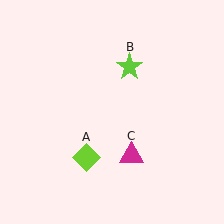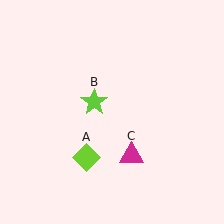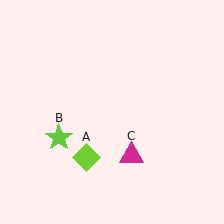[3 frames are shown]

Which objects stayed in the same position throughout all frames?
Lime diamond (object A) and magenta triangle (object C) remained stationary.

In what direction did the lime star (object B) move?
The lime star (object B) moved down and to the left.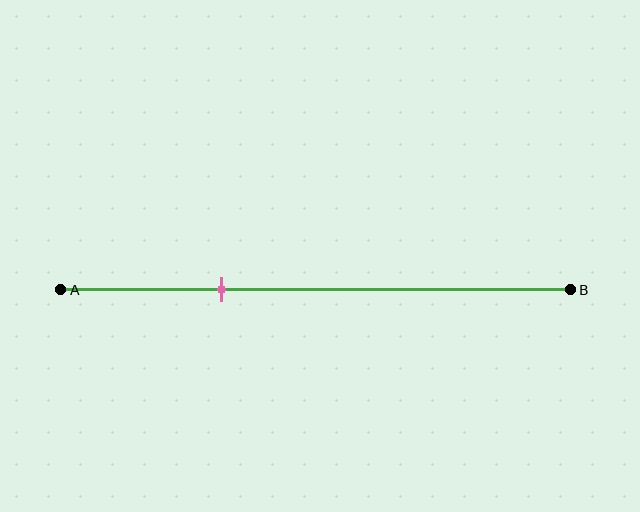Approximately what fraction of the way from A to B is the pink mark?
The pink mark is approximately 30% of the way from A to B.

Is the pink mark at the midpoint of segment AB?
No, the mark is at about 30% from A, not at the 50% midpoint.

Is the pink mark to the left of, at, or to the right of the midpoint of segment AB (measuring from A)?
The pink mark is to the left of the midpoint of segment AB.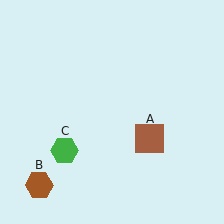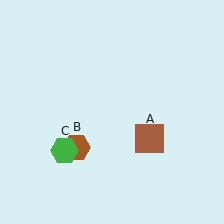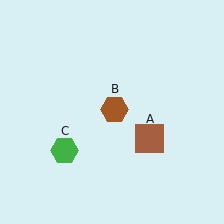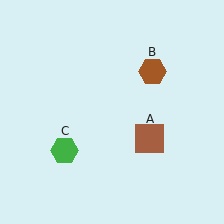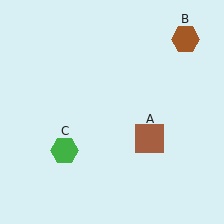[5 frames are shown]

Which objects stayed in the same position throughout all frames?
Brown square (object A) and green hexagon (object C) remained stationary.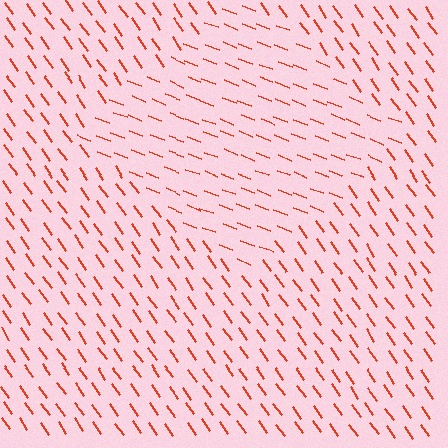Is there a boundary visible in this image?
Yes, there is a texture boundary formed by a change in line orientation.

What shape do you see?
I see a diamond.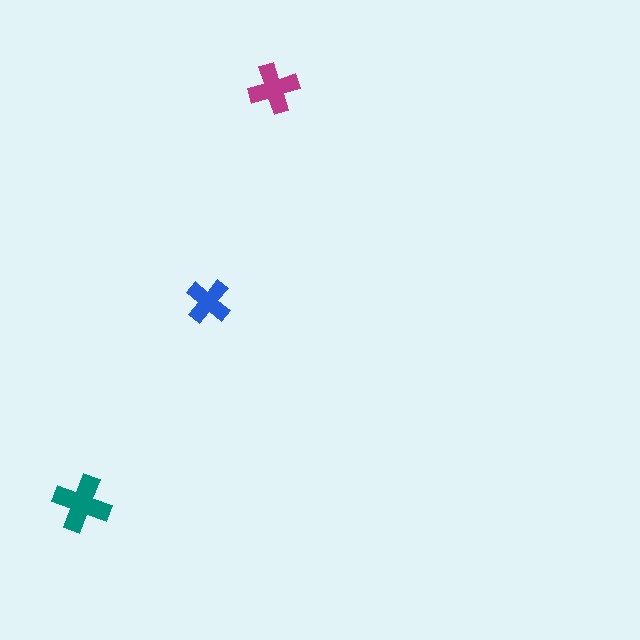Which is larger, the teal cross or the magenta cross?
The teal one.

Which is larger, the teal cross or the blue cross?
The teal one.